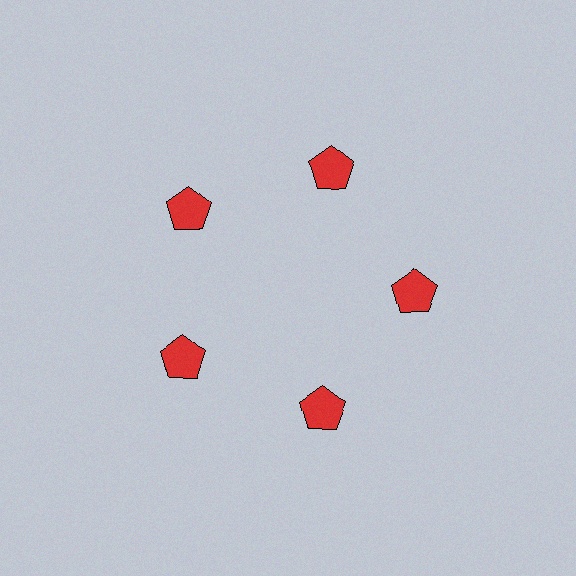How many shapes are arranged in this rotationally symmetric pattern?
There are 5 shapes, arranged in 5 groups of 1.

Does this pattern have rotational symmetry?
Yes, this pattern has 5-fold rotational symmetry. It looks the same after rotating 72 degrees around the center.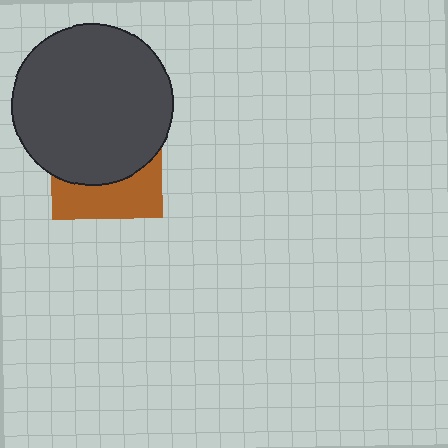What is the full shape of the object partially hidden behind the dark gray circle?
The partially hidden object is a brown square.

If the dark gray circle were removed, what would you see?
You would see the complete brown square.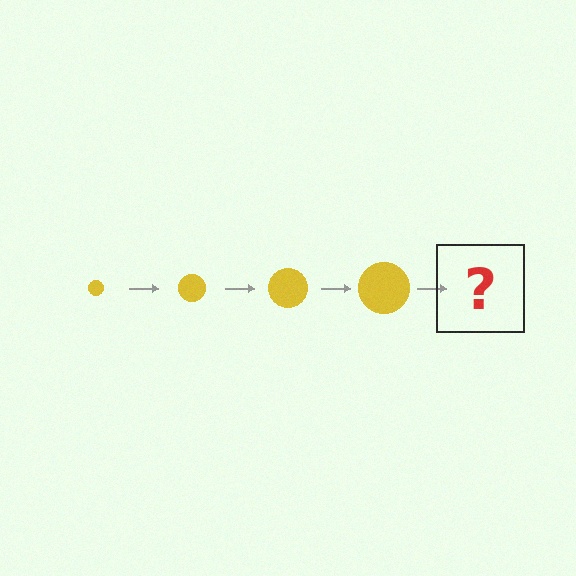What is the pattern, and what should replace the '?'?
The pattern is that the circle gets progressively larger each step. The '?' should be a yellow circle, larger than the previous one.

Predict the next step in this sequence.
The next step is a yellow circle, larger than the previous one.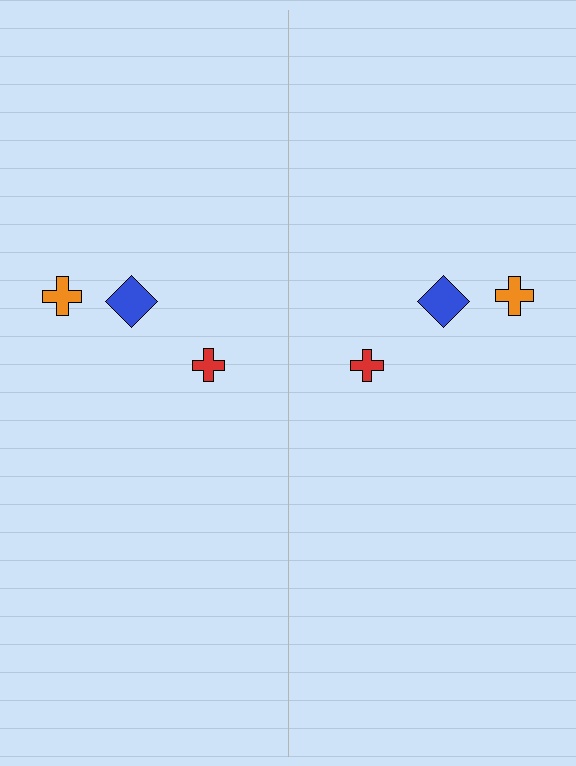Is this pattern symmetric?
Yes, this pattern has bilateral (reflection) symmetry.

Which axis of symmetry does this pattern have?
The pattern has a vertical axis of symmetry running through the center of the image.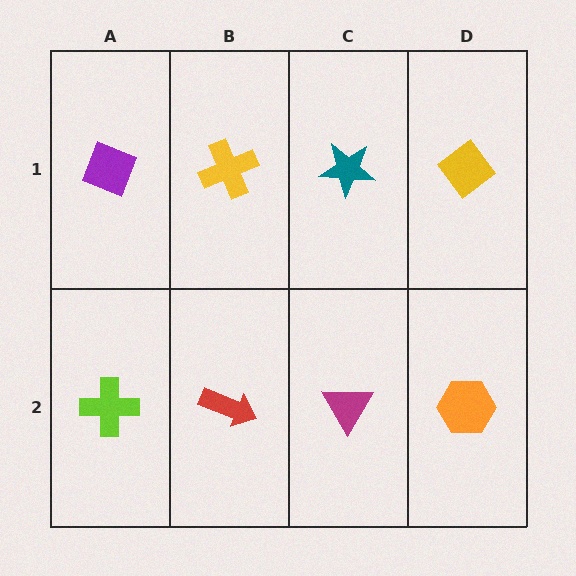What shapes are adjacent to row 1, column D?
An orange hexagon (row 2, column D), a teal star (row 1, column C).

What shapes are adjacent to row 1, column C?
A magenta triangle (row 2, column C), a yellow cross (row 1, column B), a yellow diamond (row 1, column D).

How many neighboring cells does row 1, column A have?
2.